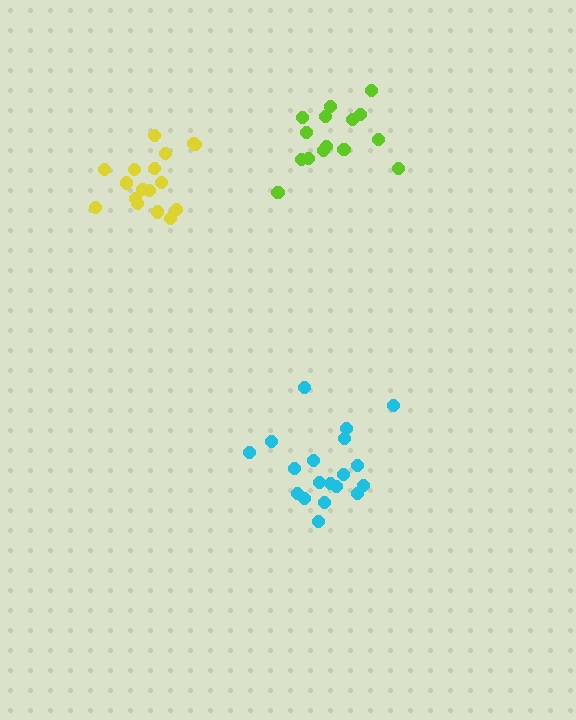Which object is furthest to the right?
The cyan cluster is rightmost.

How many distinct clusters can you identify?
There are 3 distinct clusters.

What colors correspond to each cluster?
The clusters are colored: yellow, cyan, lime.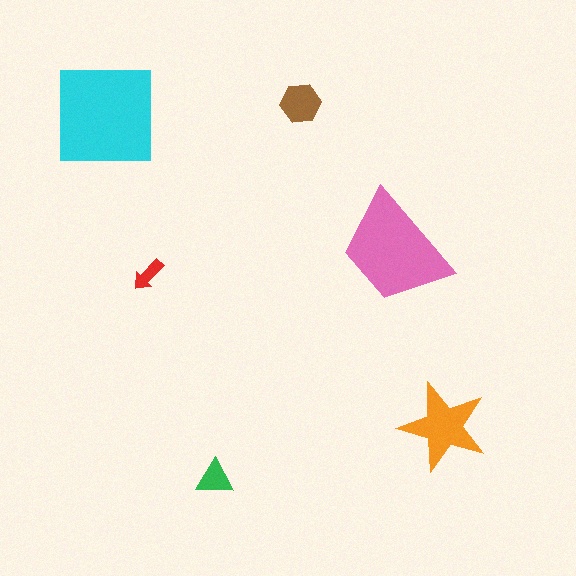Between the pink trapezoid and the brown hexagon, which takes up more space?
The pink trapezoid.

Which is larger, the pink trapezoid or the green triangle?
The pink trapezoid.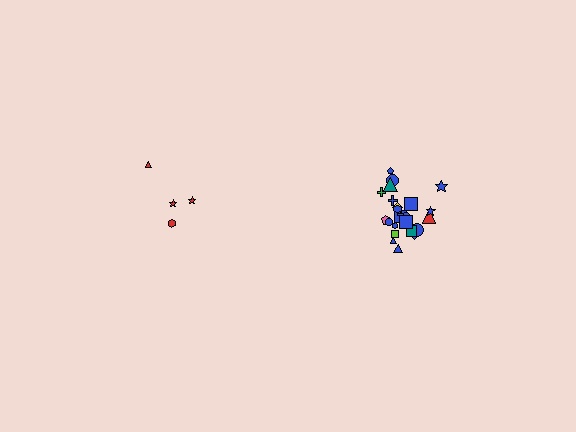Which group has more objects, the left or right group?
The right group.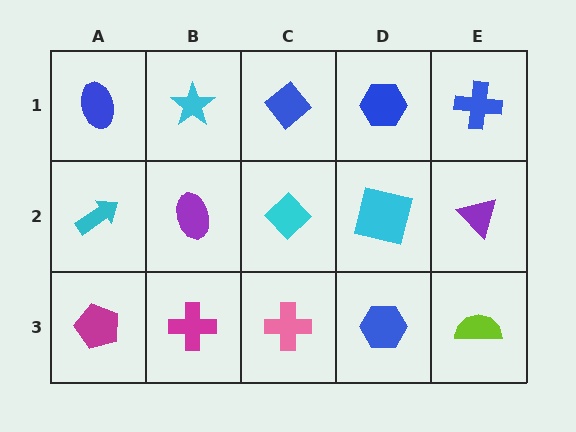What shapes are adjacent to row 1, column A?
A cyan arrow (row 2, column A), a cyan star (row 1, column B).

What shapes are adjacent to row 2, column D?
A blue hexagon (row 1, column D), a blue hexagon (row 3, column D), a cyan diamond (row 2, column C), a purple triangle (row 2, column E).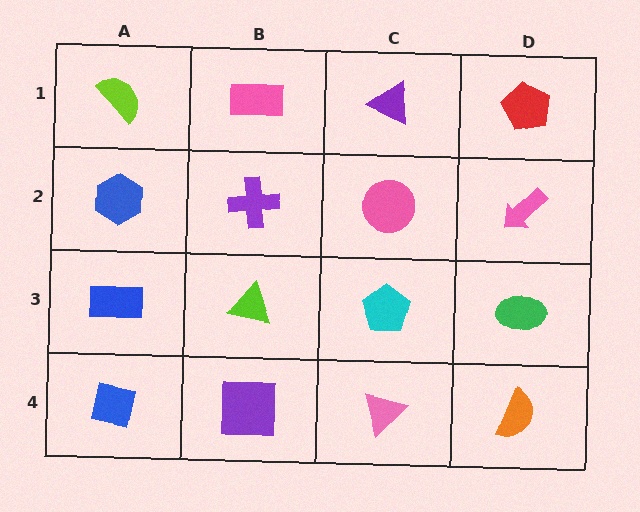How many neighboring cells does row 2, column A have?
3.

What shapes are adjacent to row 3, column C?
A pink circle (row 2, column C), a pink triangle (row 4, column C), a lime triangle (row 3, column B), a green ellipse (row 3, column D).